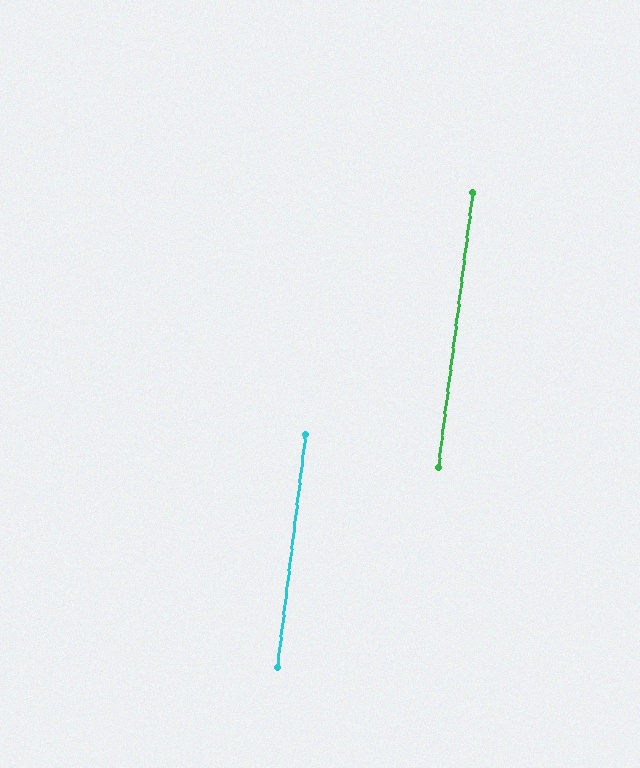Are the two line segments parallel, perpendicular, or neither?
Parallel — their directions differ by only 0.2°.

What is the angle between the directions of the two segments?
Approximately 0 degrees.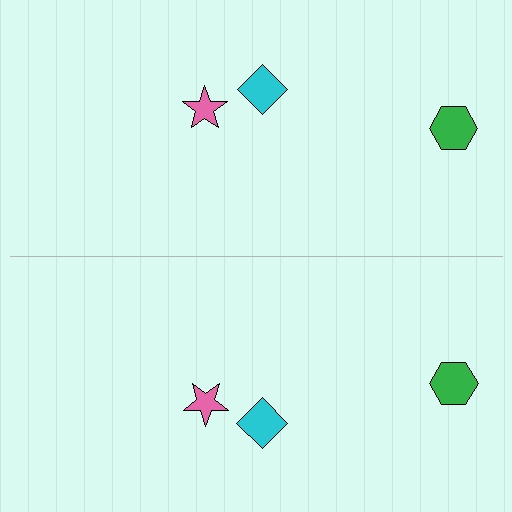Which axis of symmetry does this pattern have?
The pattern has a horizontal axis of symmetry running through the center of the image.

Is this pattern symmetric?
Yes, this pattern has bilateral (reflection) symmetry.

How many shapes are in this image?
There are 6 shapes in this image.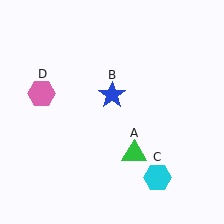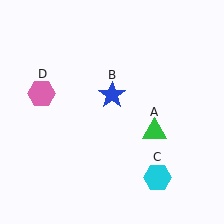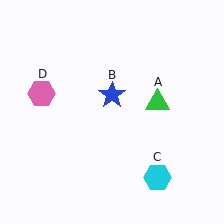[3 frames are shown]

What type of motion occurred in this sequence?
The green triangle (object A) rotated counterclockwise around the center of the scene.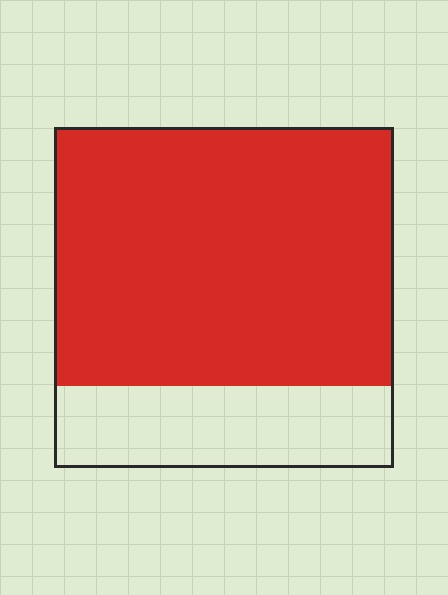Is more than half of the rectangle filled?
Yes.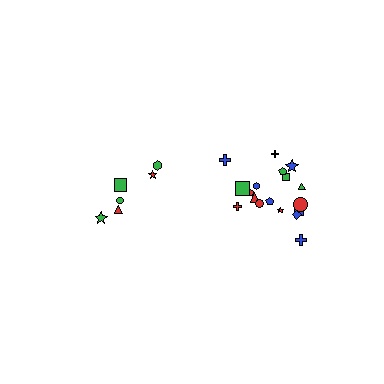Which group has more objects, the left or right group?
The right group.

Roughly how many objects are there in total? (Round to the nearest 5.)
Roughly 25 objects in total.